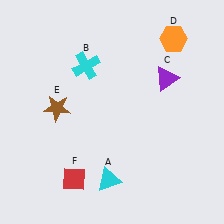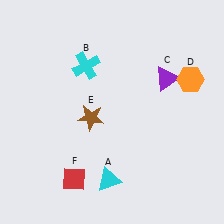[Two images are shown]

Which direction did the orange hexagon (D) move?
The orange hexagon (D) moved down.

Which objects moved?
The objects that moved are: the orange hexagon (D), the brown star (E).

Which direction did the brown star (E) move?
The brown star (E) moved right.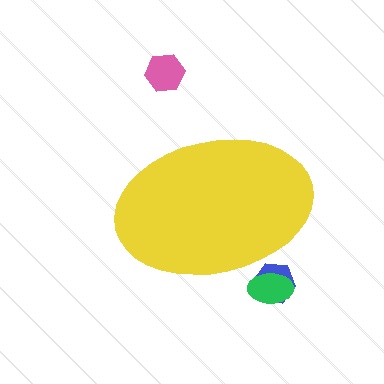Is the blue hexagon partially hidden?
Yes, the blue hexagon is partially hidden behind the yellow ellipse.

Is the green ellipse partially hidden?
Yes, the green ellipse is partially hidden behind the yellow ellipse.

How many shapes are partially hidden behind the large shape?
2 shapes are partially hidden.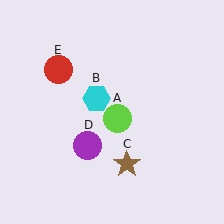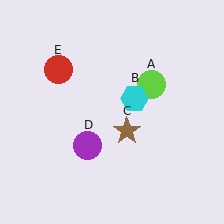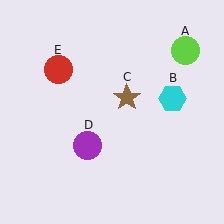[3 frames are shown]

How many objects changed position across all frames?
3 objects changed position: lime circle (object A), cyan hexagon (object B), brown star (object C).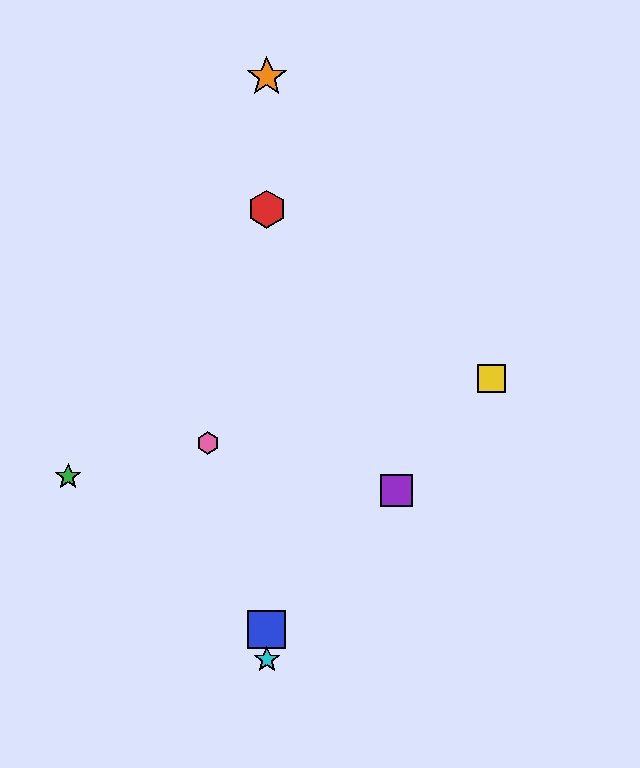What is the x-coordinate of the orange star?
The orange star is at x≈267.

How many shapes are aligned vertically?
4 shapes (the red hexagon, the blue square, the orange star, the cyan star) are aligned vertically.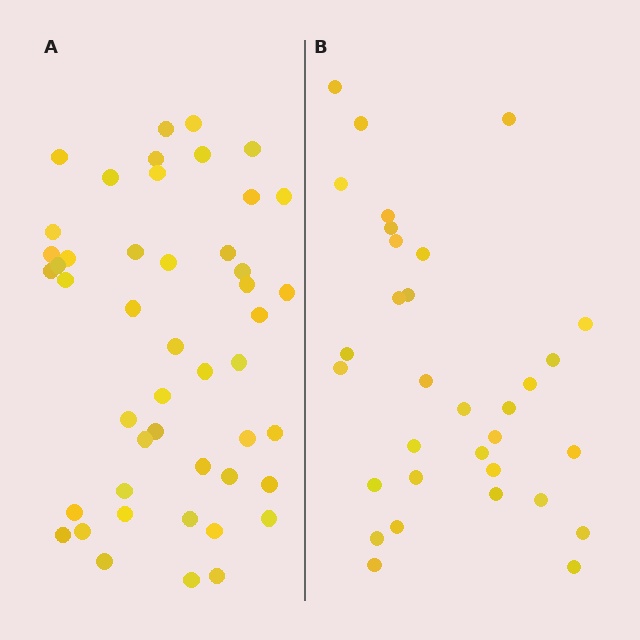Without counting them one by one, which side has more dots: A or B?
Region A (the left region) has more dots.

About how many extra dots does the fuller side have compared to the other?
Region A has approximately 15 more dots than region B.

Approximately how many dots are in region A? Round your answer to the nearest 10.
About 50 dots. (The exact count is 47, which rounds to 50.)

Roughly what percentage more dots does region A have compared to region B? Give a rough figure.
About 45% more.